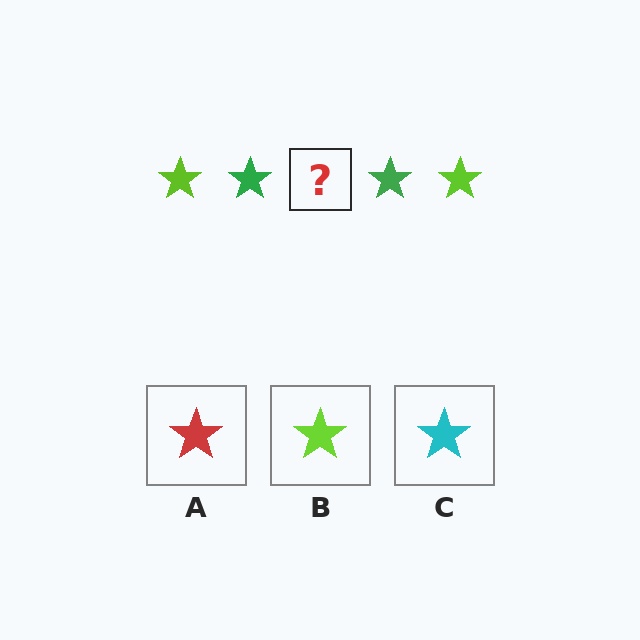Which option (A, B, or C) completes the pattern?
B.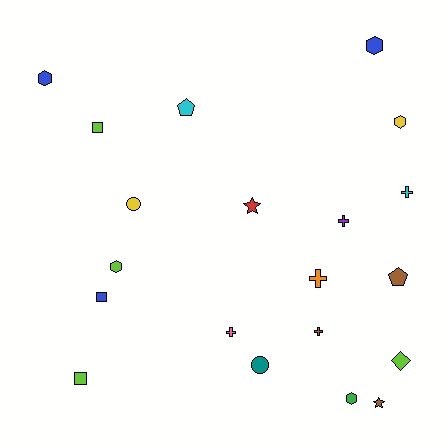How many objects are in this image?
There are 20 objects.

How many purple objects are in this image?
There is 1 purple object.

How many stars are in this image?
There are 2 stars.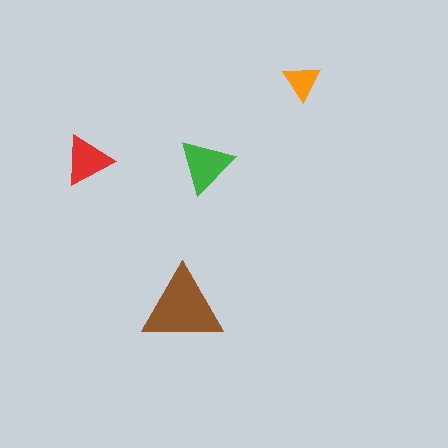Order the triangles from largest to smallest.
the brown one, the green one, the red one, the orange one.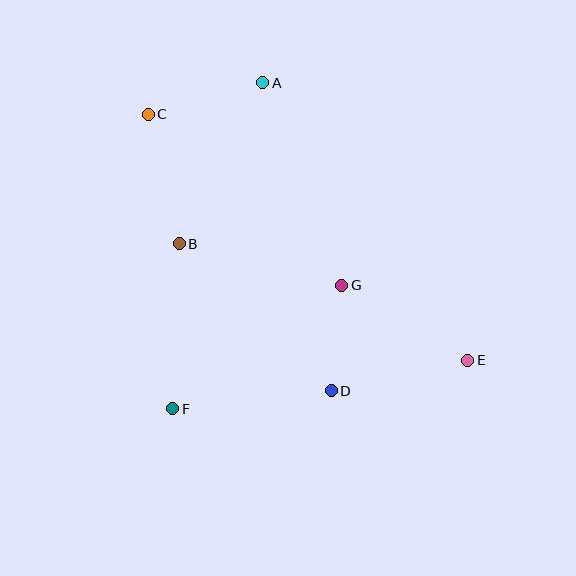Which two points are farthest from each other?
Points C and E are farthest from each other.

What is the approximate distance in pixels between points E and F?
The distance between E and F is approximately 299 pixels.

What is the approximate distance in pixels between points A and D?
The distance between A and D is approximately 316 pixels.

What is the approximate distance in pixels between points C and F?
The distance between C and F is approximately 295 pixels.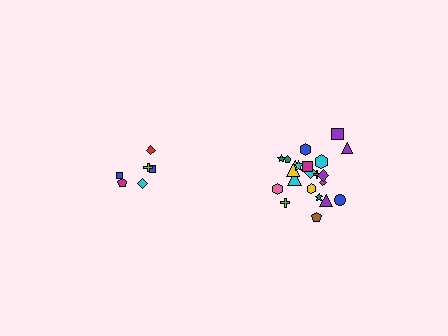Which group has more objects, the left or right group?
The right group.